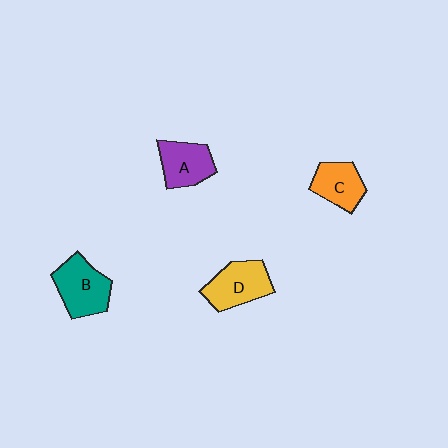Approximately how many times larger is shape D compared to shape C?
Approximately 1.3 times.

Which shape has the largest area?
Shape B (teal).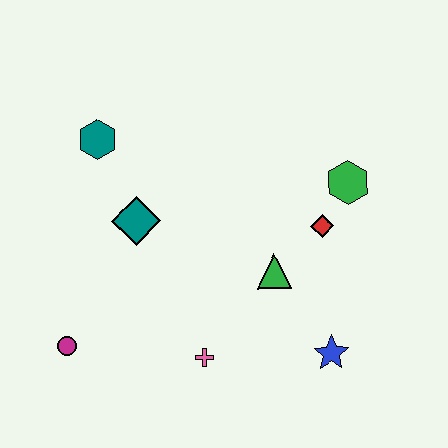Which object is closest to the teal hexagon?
The teal diamond is closest to the teal hexagon.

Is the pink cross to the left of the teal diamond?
No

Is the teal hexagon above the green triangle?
Yes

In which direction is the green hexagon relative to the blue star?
The green hexagon is above the blue star.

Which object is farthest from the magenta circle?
The green hexagon is farthest from the magenta circle.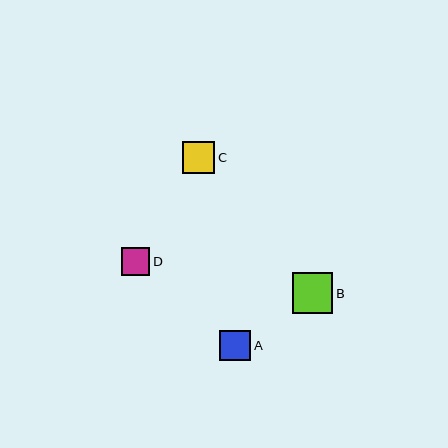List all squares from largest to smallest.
From largest to smallest: B, C, A, D.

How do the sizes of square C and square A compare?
Square C and square A are approximately the same size.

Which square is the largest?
Square B is the largest with a size of approximately 41 pixels.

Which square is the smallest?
Square D is the smallest with a size of approximately 28 pixels.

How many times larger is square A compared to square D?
Square A is approximately 1.1 times the size of square D.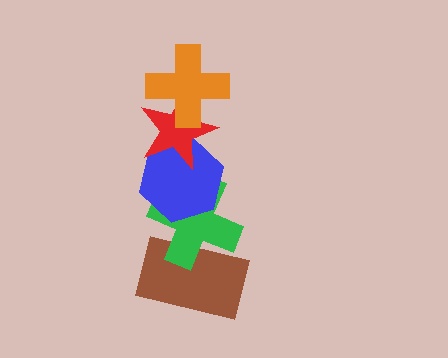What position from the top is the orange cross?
The orange cross is 1st from the top.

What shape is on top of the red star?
The orange cross is on top of the red star.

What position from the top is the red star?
The red star is 2nd from the top.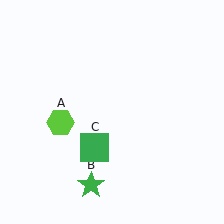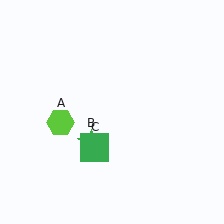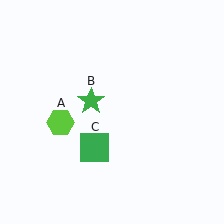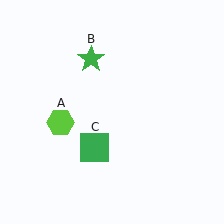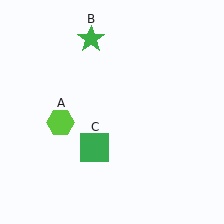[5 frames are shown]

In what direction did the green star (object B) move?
The green star (object B) moved up.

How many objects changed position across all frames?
1 object changed position: green star (object B).